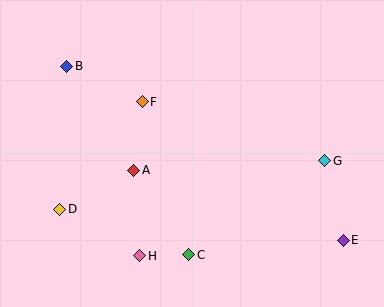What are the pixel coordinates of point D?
Point D is at (60, 209).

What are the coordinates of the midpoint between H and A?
The midpoint between H and A is at (137, 213).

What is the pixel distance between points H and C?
The distance between H and C is 49 pixels.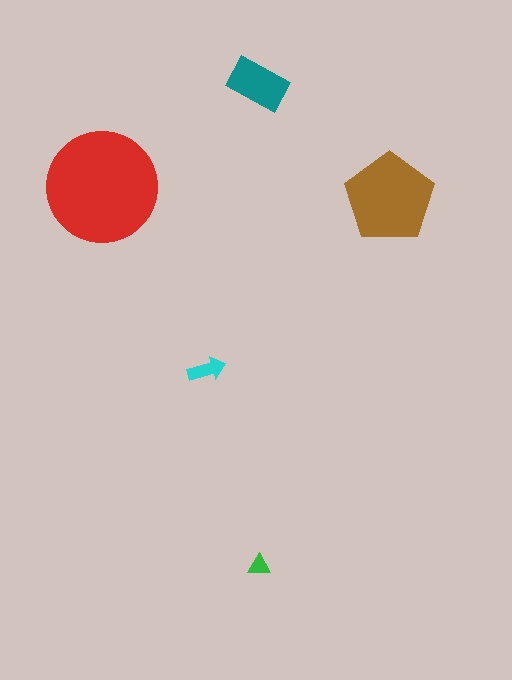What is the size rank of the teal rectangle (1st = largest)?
3rd.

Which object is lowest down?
The green triangle is bottommost.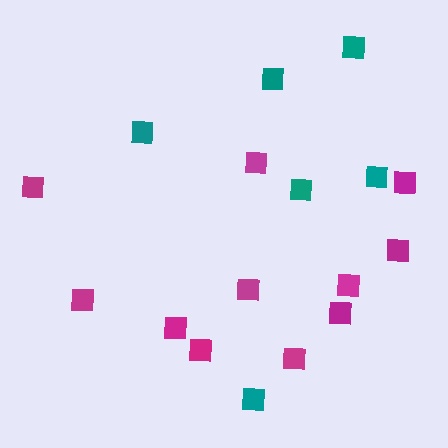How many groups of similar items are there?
There are 2 groups: one group of magenta squares (11) and one group of teal squares (6).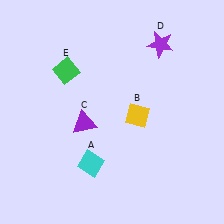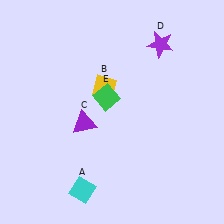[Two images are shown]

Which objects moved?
The objects that moved are: the cyan diamond (A), the yellow diamond (B), the green diamond (E).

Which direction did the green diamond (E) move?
The green diamond (E) moved right.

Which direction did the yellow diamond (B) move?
The yellow diamond (B) moved left.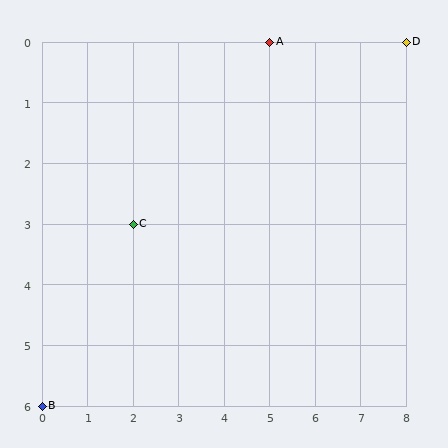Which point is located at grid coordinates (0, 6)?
Point B is at (0, 6).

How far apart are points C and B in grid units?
Points C and B are 2 columns and 3 rows apart (about 3.6 grid units diagonally).